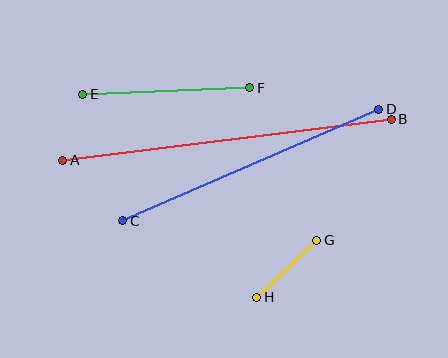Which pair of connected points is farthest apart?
Points A and B are farthest apart.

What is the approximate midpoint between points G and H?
The midpoint is at approximately (287, 269) pixels.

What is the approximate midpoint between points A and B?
The midpoint is at approximately (227, 140) pixels.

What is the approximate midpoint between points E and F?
The midpoint is at approximately (166, 91) pixels.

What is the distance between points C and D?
The distance is approximately 279 pixels.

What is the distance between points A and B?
The distance is approximately 331 pixels.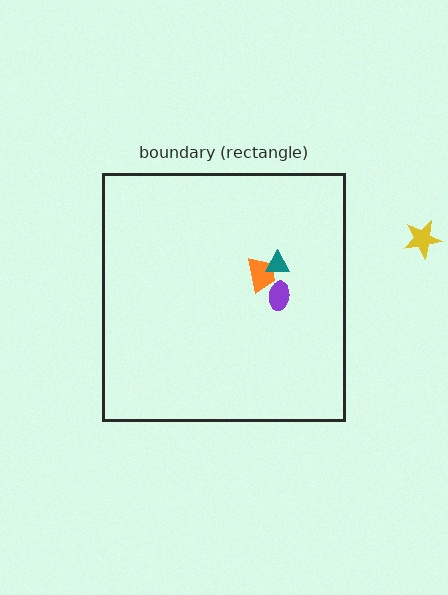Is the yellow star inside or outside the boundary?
Outside.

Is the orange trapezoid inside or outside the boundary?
Inside.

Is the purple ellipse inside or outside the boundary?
Inside.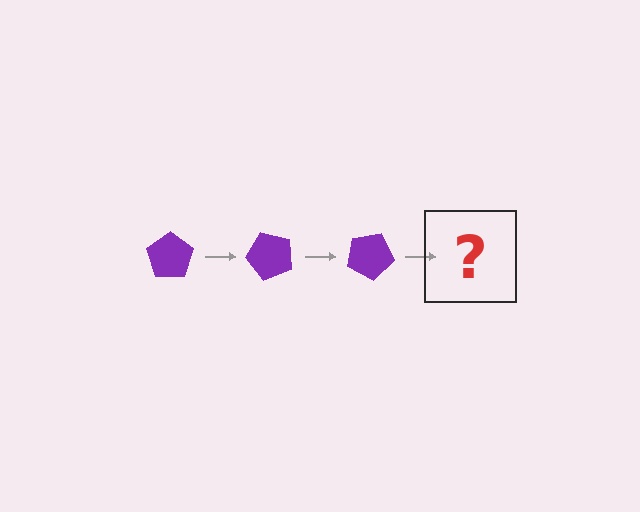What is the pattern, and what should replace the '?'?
The pattern is that the pentagon rotates 50 degrees each step. The '?' should be a purple pentagon rotated 150 degrees.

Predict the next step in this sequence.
The next step is a purple pentagon rotated 150 degrees.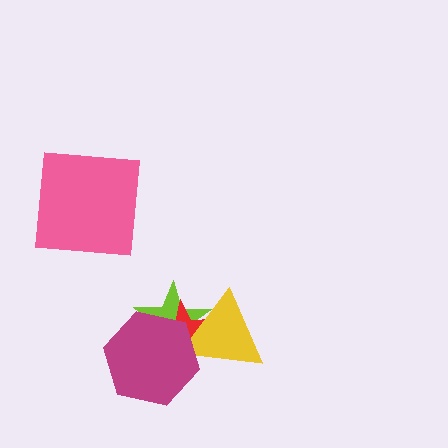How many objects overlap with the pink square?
0 objects overlap with the pink square.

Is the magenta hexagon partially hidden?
No, no other shape covers it.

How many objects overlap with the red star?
3 objects overlap with the red star.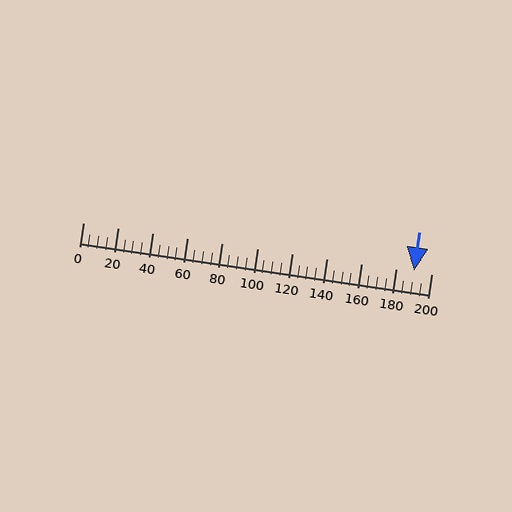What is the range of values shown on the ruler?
The ruler shows values from 0 to 200.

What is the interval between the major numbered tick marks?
The major tick marks are spaced 20 units apart.